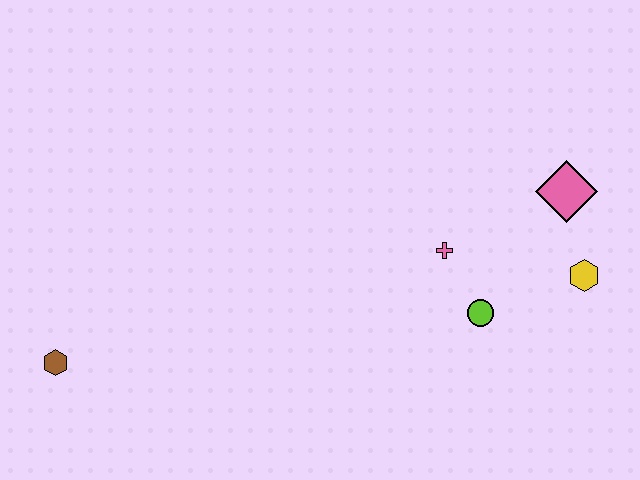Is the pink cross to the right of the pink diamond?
No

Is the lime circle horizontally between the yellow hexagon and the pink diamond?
No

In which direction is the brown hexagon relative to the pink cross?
The brown hexagon is to the left of the pink cross.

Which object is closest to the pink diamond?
The yellow hexagon is closest to the pink diamond.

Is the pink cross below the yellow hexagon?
No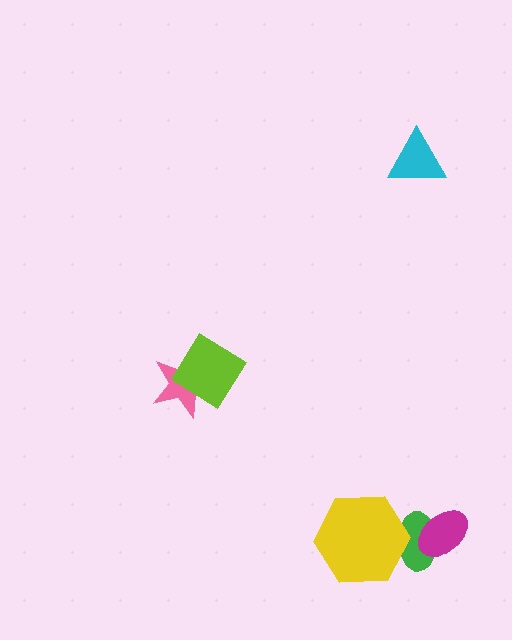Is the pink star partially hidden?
Yes, it is partially covered by another shape.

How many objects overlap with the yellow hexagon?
1 object overlaps with the yellow hexagon.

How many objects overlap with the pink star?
1 object overlaps with the pink star.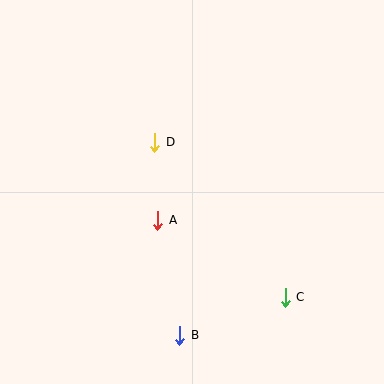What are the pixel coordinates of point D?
Point D is at (155, 142).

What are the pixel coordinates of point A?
Point A is at (158, 220).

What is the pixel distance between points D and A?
The distance between D and A is 78 pixels.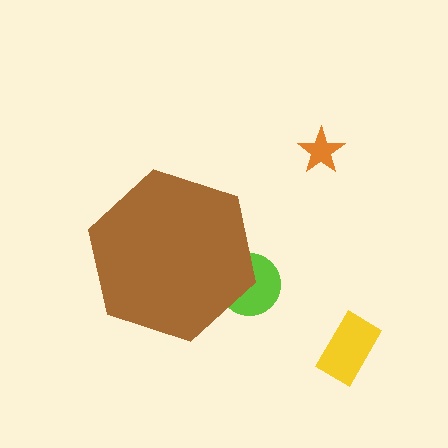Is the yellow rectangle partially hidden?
No, the yellow rectangle is fully visible.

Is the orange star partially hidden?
No, the orange star is fully visible.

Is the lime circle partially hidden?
Yes, the lime circle is partially hidden behind the brown hexagon.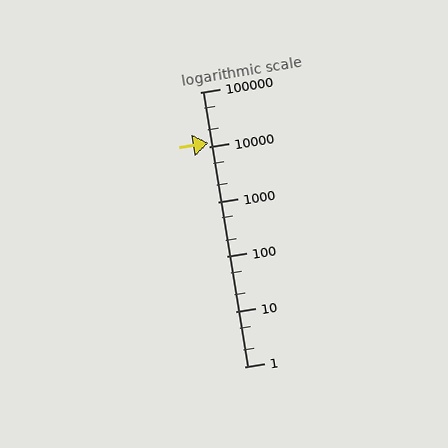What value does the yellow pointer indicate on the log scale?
The pointer indicates approximately 12000.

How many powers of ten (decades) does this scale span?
The scale spans 5 decades, from 1 to 100000.